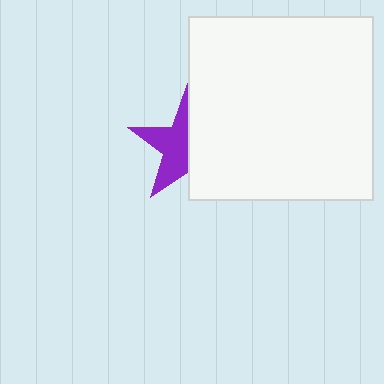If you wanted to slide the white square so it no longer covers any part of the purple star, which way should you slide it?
Slide it right — that is the most direct way to separate the two shapes.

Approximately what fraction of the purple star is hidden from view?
Roughly 50% of the purple star is hidden behind the white square.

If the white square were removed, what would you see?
You would see the complete purple star.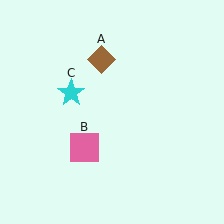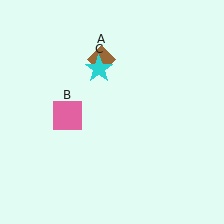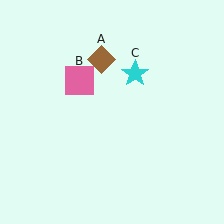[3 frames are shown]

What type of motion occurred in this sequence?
The pink square (object B), cyan star (object C) rotated clockwise around the center of the scene.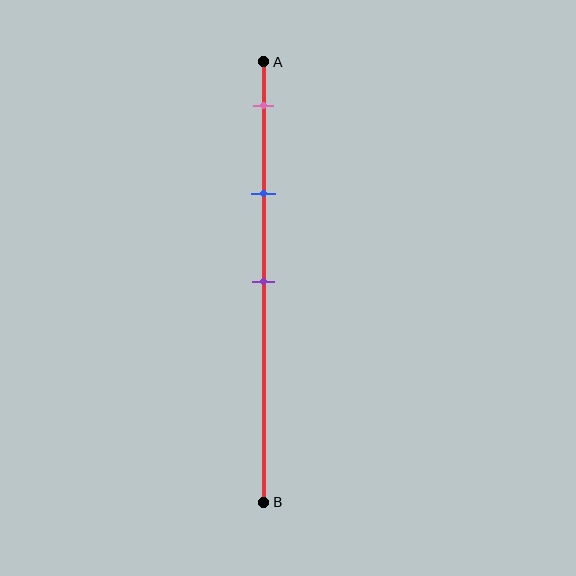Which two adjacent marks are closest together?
The pink and blue marks are the closest adjacent pair.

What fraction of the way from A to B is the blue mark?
The blue mark is approximately 30% (0.3) of the way from A to B.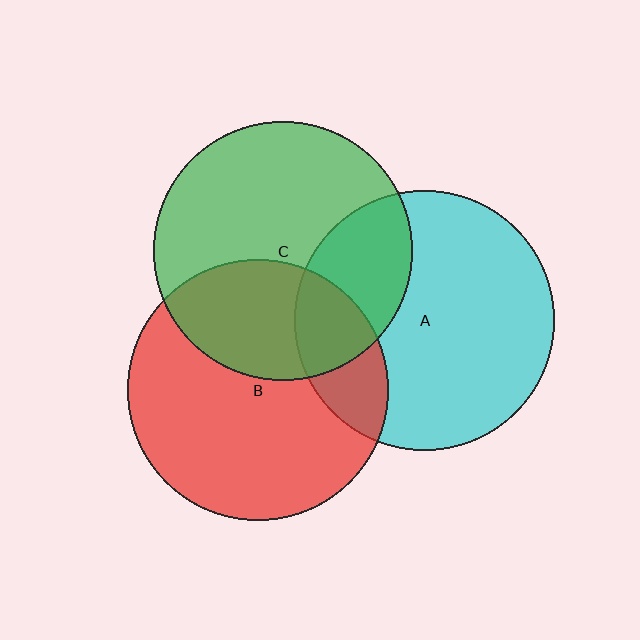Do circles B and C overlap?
Yes.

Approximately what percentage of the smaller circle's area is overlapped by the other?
Approximately 35%.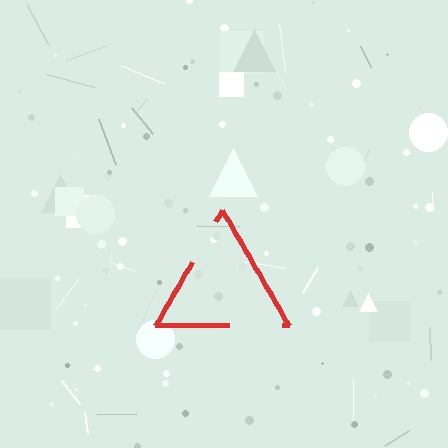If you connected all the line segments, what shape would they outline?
They would outline a triangle.